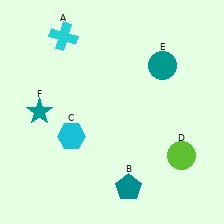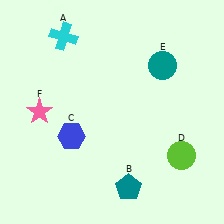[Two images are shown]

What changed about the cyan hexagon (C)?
In Image 1, C is cyan. In Image 2, it changed to blue.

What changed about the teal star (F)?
In Image 1, F is teal. In Image 2, it changed to pink.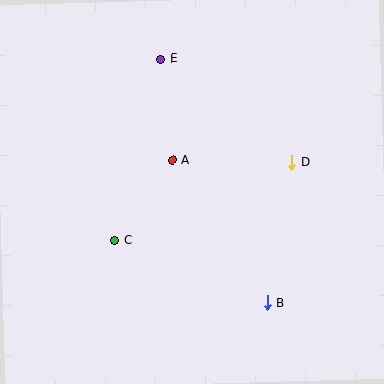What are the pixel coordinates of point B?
Point B is at (267, 303).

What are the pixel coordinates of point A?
Point A is at (172, 160).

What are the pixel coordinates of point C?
Point C is at (115, 240).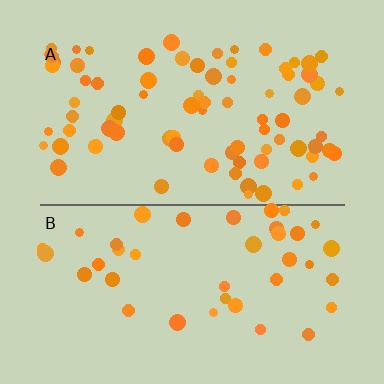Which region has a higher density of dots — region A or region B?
A (the top).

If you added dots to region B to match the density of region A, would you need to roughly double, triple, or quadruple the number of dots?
Approximately double.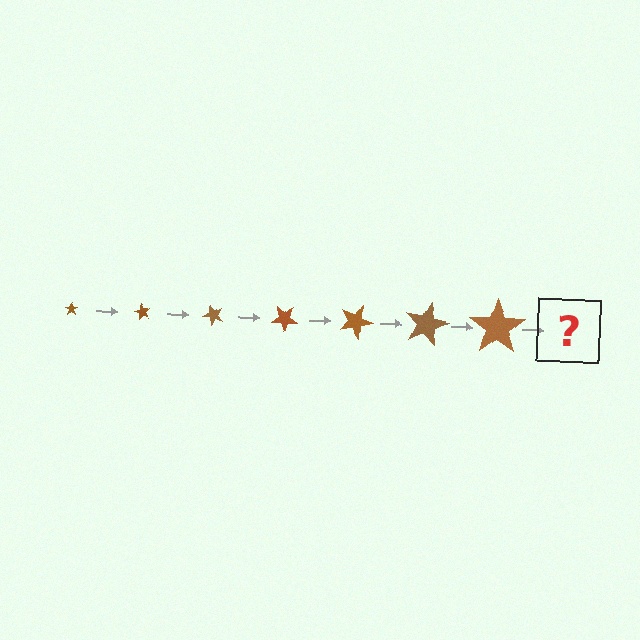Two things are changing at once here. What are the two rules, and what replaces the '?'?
The two rules are that the star grows larger each step and it rotates 60 degrees each step. The '?' should be a star, larger than the previous one and rotated 420 degrees from the start.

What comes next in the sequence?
The next element should be a star, larger than the previous one and rotated 420 degrees from the start.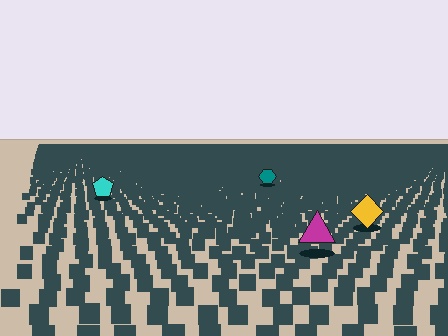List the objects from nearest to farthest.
From nearest to farthest: the magenta triangle, the yellow diamond, the cyan pentagon, the teal hexagon.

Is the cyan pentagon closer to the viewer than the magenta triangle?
No. The magenta triangle is closer — you can tell from the texture gradient: the ground texture is coarser near it.